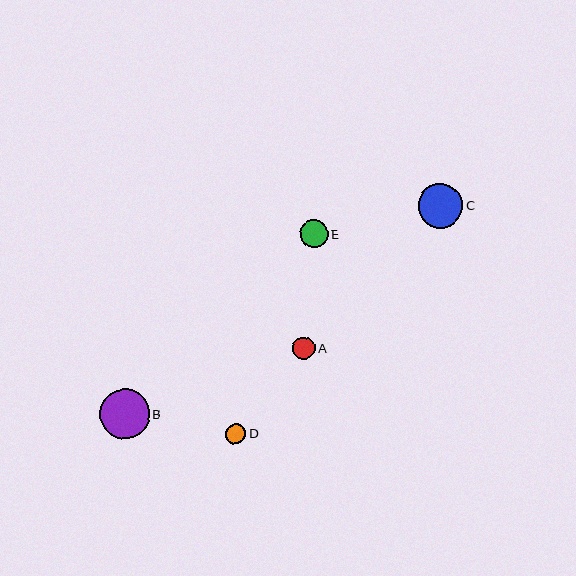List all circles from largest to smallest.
From largest to smallest: B, C, E, A, D.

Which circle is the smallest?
Circle D is the smallest with a size of approximately 20 pixels.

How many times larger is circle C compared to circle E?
Circle C is approximately 1.6 times the size of circle E.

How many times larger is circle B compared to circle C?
Circle B is approximately 1.1 times the size of circle C.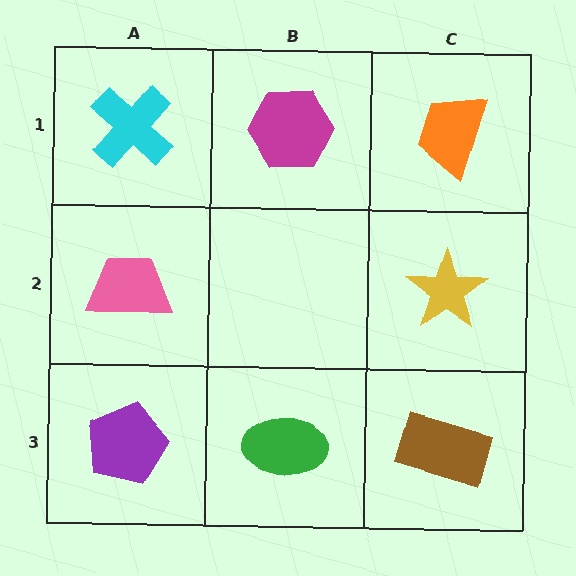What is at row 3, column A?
A purple pentagon.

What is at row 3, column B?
A green ellipse.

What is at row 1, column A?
A cyan cross.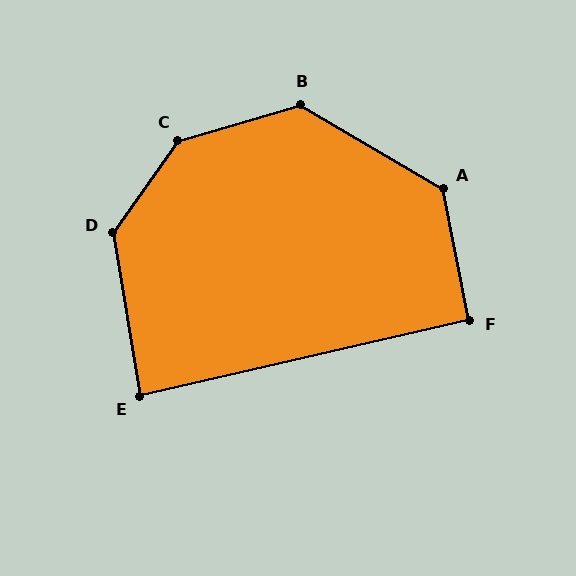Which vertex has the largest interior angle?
C, at approximately 142 degrees.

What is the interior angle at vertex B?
Approximately 133 degrees (obtuse).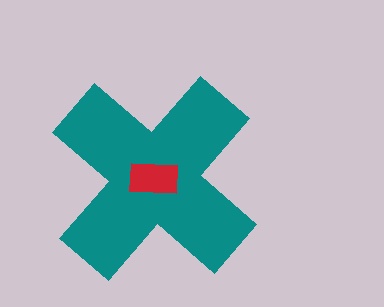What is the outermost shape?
The teal cross.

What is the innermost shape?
The red rectangle.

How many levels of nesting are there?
2.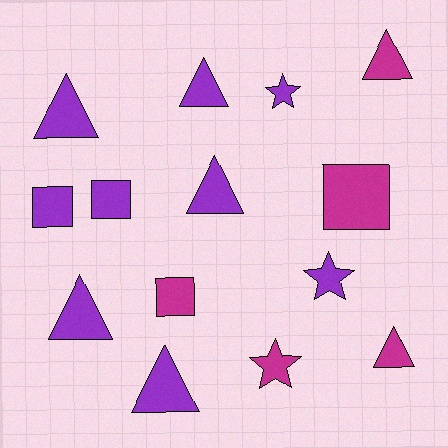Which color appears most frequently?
Purple, with 9 objects.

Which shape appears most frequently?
Triangle, with 7 objects.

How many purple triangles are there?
There are 5 purple triangles.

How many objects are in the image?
There are 14 objects.